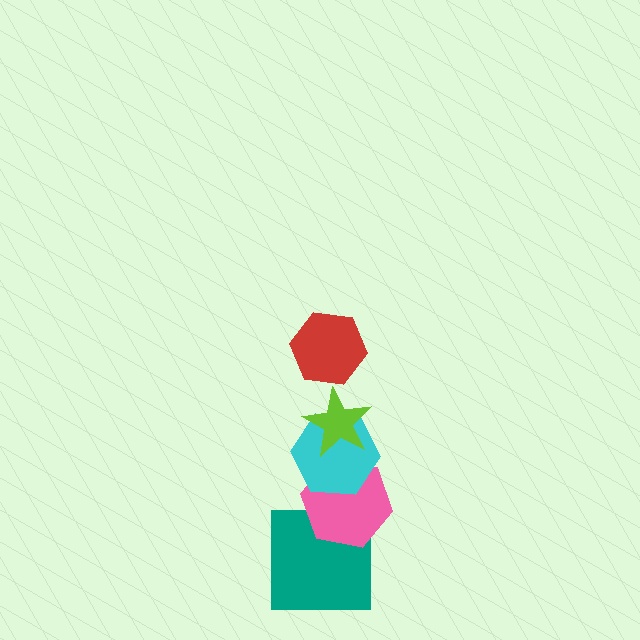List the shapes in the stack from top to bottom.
From top to bottom: the red hexagon, the lime star, the cyan hexagon, the pink hexagon, the teal square.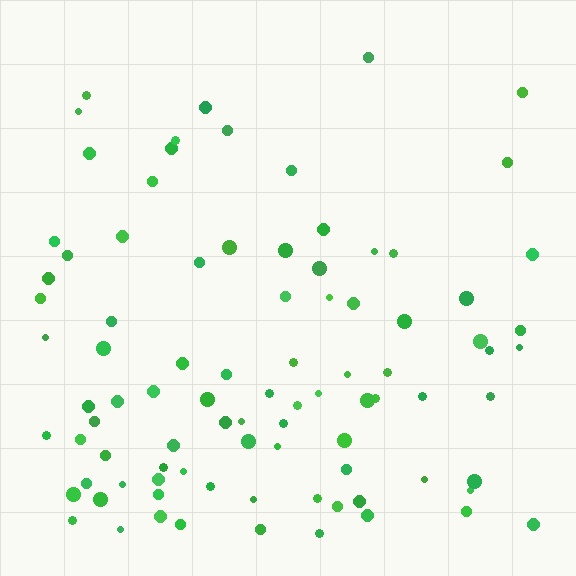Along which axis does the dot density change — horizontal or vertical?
Vertical.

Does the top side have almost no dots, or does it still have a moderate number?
Still a moderate number, just noticeably fewer than the bottom.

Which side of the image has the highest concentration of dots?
The bottom.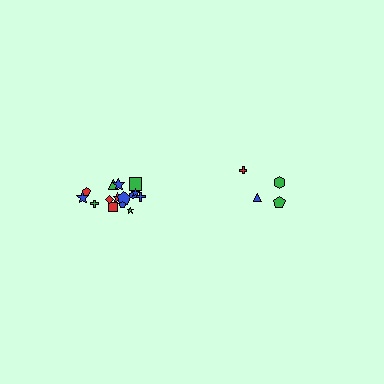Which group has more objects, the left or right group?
The left group.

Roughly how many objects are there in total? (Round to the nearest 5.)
Roughly 20 objects in total.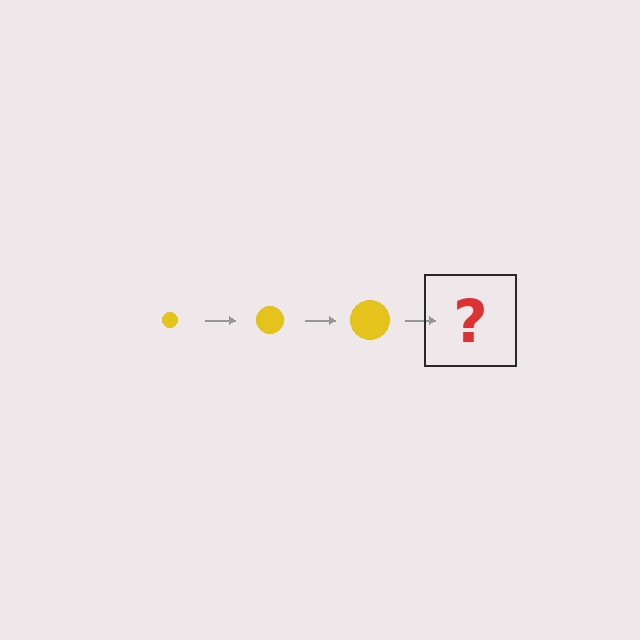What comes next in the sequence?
The next element should be a yellow circle, larger than the previous one.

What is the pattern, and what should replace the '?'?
The pattern is that the circle gets progressively larger each step. The '?' should be a yellow circle, larger than the previous one.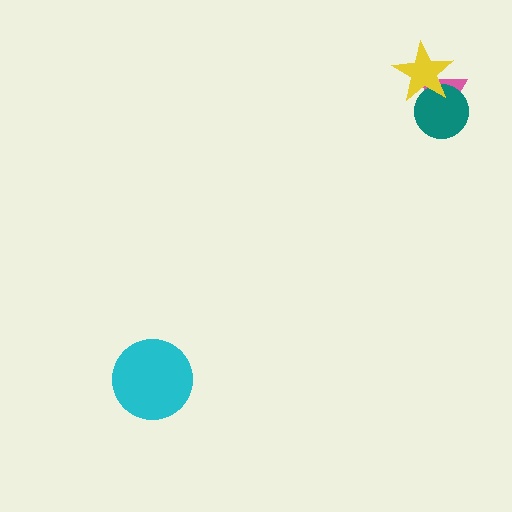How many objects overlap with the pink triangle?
2 objects overlap with the pink triangle.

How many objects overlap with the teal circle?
2 objects overlap with the teal circle.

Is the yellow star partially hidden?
No, no other shape covers it.